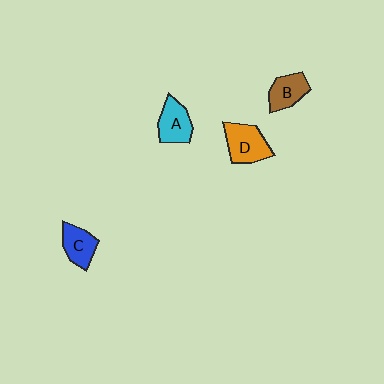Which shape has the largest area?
Shape D (orange).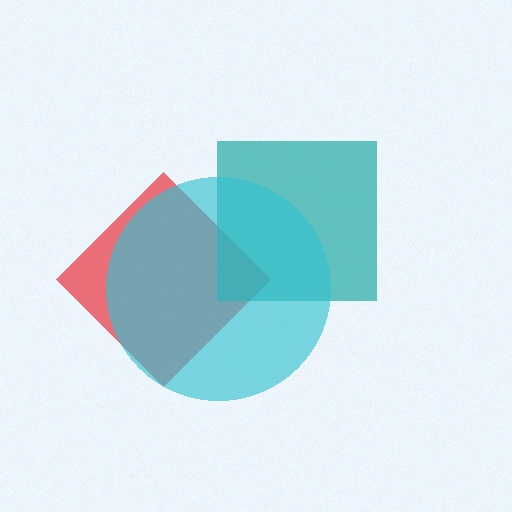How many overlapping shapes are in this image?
There are 3 overlapping shapes in the image.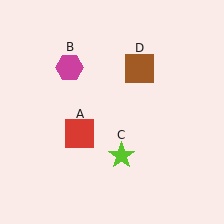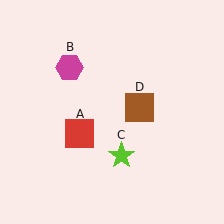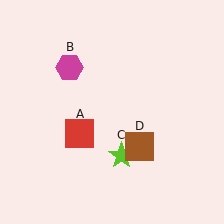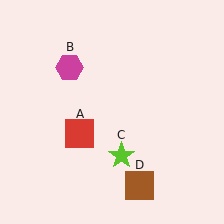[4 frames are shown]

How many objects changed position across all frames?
1 object changed position: brown square (object D).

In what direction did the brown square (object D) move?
The brown square (object D) moved down.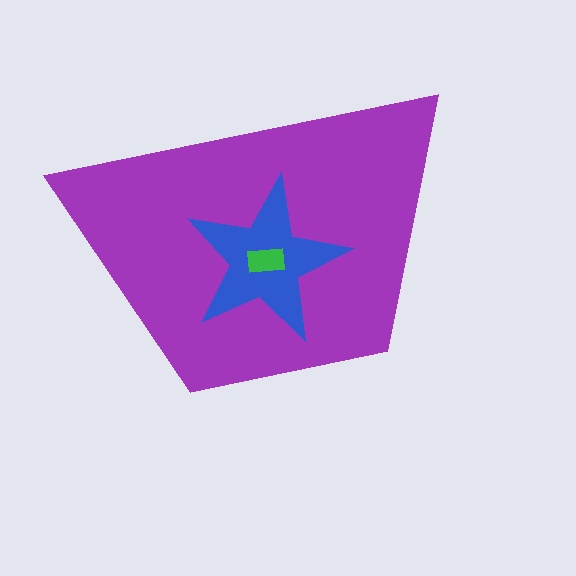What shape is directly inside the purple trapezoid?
The blue star.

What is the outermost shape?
The purple trapezoid.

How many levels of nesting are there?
3.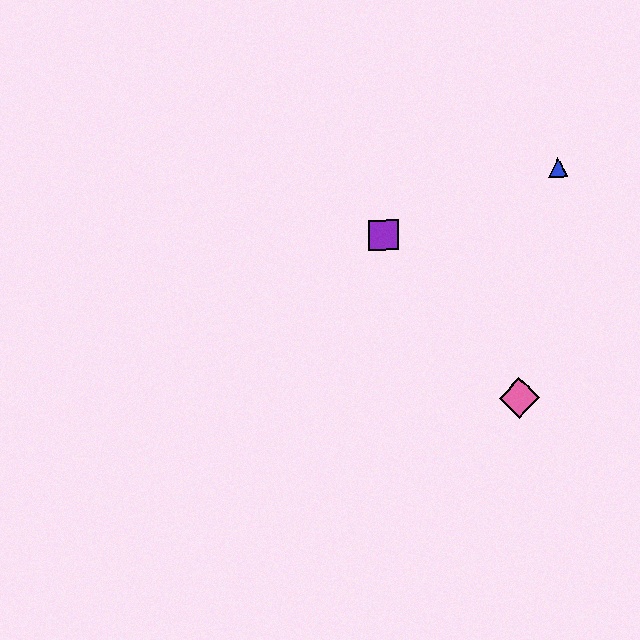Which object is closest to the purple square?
The blue triangle is closest to the purple square.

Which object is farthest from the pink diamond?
The blue triangle is farthest from the pink diamond.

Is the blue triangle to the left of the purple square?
No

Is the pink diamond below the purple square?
Yes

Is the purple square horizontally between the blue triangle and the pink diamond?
No